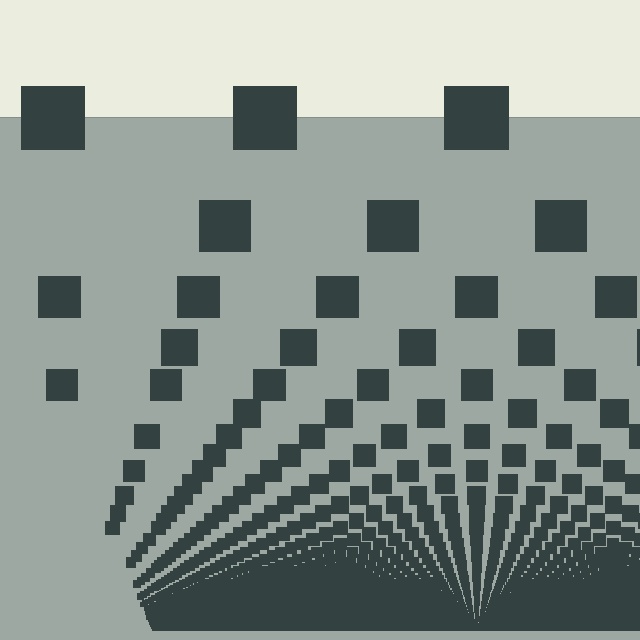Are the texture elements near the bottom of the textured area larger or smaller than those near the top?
Smaller. The gradient is inverted — elements near the bottom are smaller and denser.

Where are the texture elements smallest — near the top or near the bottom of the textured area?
Near the bottom.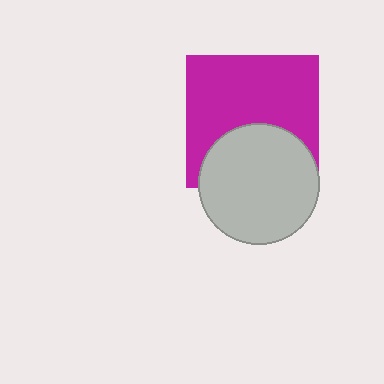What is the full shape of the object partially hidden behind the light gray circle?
The partially hidden object is a magenta square.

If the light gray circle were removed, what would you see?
You would see the complete magenta square.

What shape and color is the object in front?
The object in front is a light gray circle.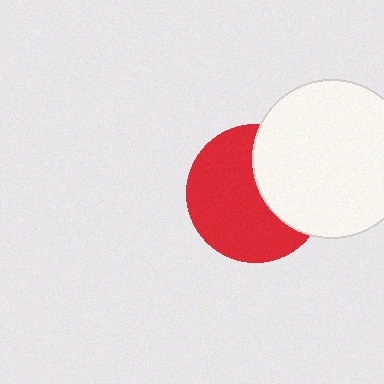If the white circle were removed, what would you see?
You would see the complete red circle.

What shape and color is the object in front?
The object in front is a white circle.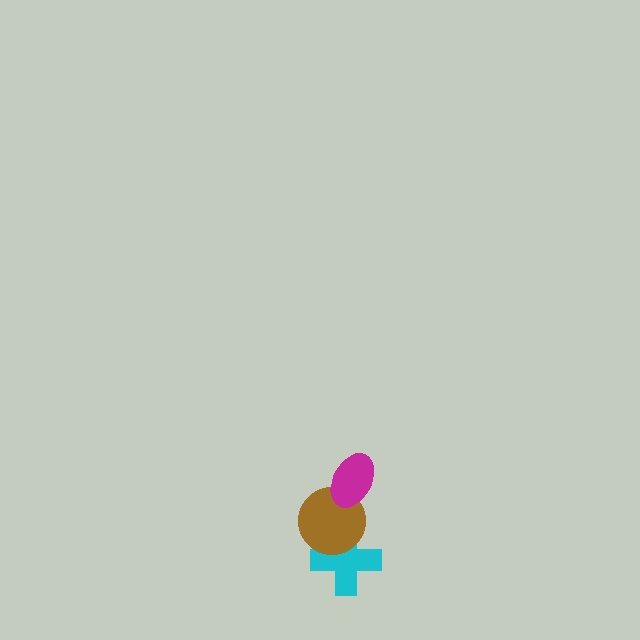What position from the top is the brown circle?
The brown circle is 2nd from the top.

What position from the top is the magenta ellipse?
The magenta ellipse is 1st from the top.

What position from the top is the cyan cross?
The cyan cross is 3rd from the top.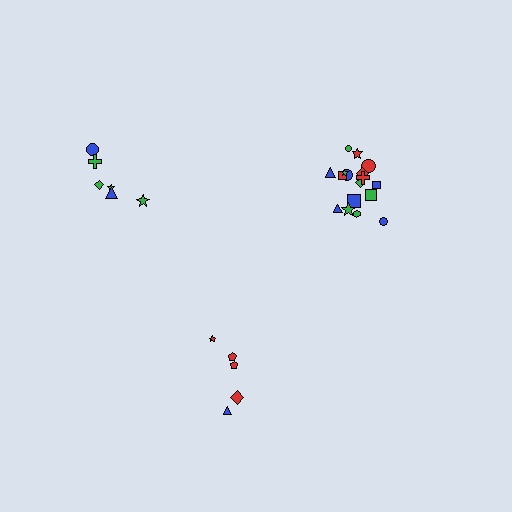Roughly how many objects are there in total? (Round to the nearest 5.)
Roughly 30 objects in total.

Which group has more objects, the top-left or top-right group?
The top-right group.